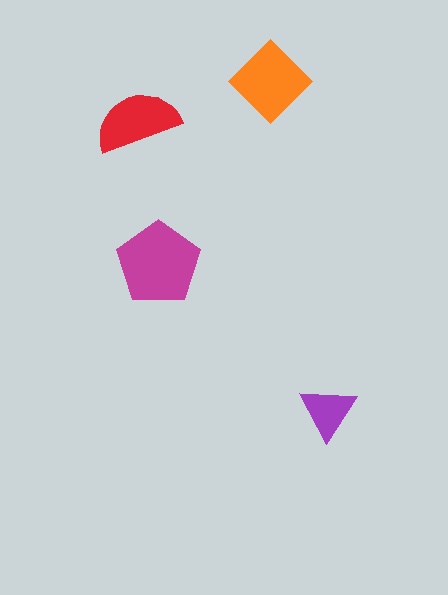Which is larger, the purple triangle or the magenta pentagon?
The magenta pentagon.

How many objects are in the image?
There are 4 objects in the image.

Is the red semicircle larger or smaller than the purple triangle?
Larger.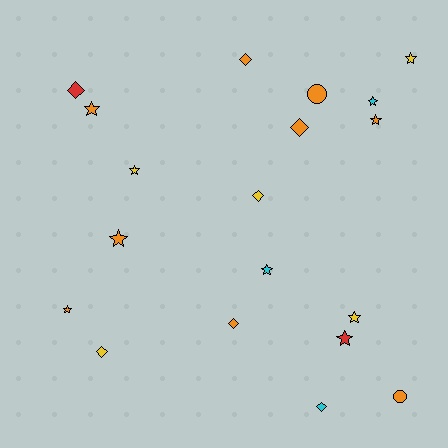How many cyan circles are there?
There are no cyan circles.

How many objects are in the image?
There are 19 objects.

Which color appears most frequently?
Orange, with 9 objects.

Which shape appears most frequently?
Star, with 10 objects.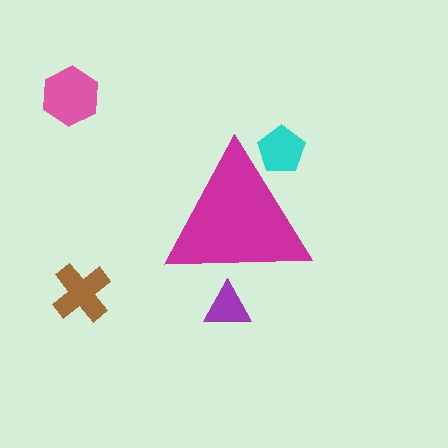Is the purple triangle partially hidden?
Yes, the purple triangle is partially hidden behind the magenta triangle.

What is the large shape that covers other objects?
A magenta triangle.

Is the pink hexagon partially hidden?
No, the pink hexagon is fully visible.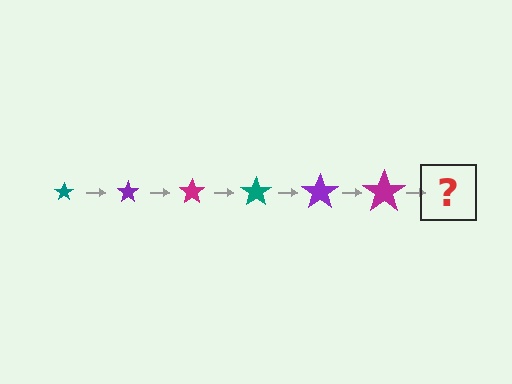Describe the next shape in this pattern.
It should be a teal star, larger than the previous one.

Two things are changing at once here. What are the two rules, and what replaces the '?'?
The two rules are that the star grows larger each step and the color cycles through teal, purple, and magenta. The '?' should be a teal star, larger than the previous one.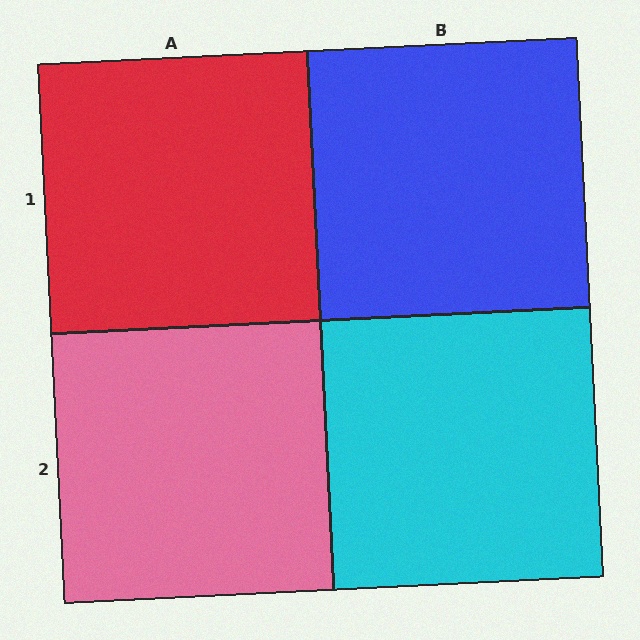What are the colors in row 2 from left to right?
Pink, cyan.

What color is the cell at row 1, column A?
Red.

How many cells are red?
1 cell is red.